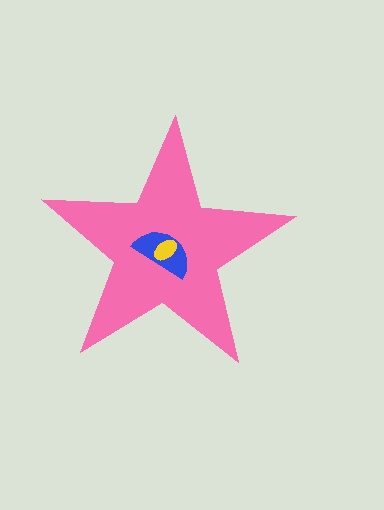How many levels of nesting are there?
3.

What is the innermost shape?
The yellow ellipse.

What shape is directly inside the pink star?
The blue semicircle.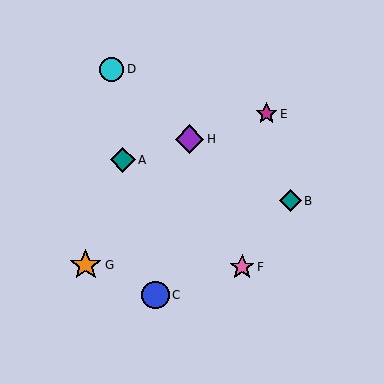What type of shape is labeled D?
Shape D is a cyan circle.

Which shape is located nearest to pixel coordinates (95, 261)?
The orange star (labeled G) at (86, 265) is nearest to that location.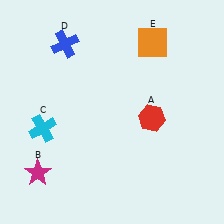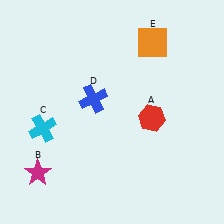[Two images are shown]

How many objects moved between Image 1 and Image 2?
1 object moved between the two images.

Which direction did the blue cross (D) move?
The blue cross (D) moved down.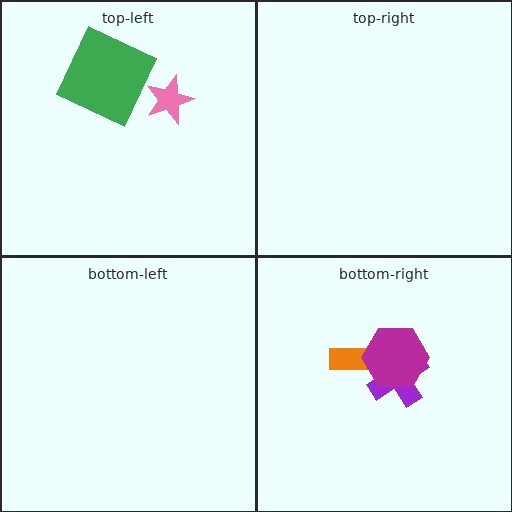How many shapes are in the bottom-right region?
3.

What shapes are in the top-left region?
The green square, the pink star.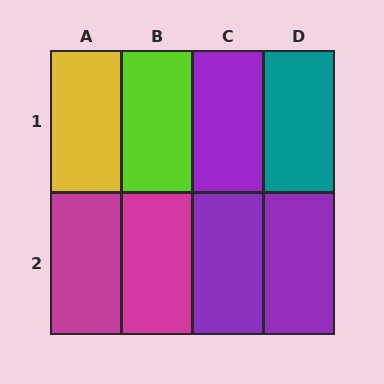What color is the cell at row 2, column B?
Magenta.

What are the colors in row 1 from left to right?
Yellow, lime, purple, teal.